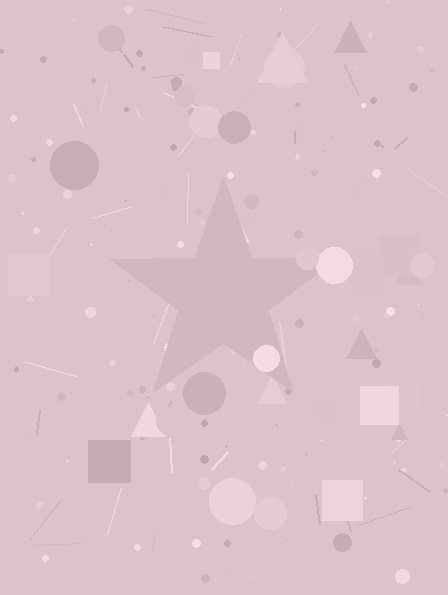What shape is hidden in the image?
A star is hidden in the image.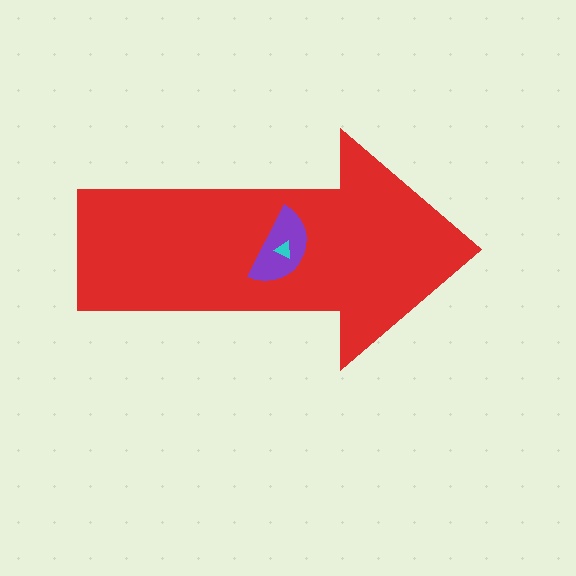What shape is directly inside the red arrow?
The purple semicircle.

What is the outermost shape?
The red arrow.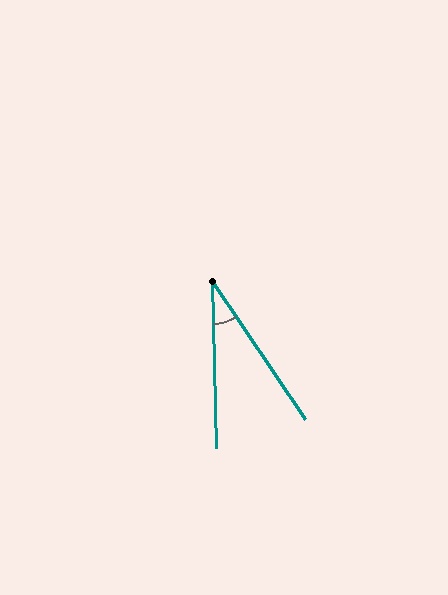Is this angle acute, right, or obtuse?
It is acute.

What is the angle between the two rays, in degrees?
Approximately 33 degrees.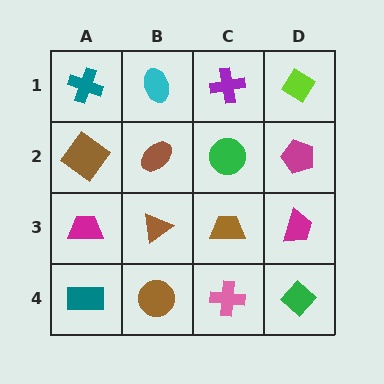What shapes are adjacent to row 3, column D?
A magenta pentagon (row 2, column D), a green diamond (row 4, column D), a brown trapezoid (row 3, column C).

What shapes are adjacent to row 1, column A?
A brown diamond (row 2, column A), a cyan ellipse (row 1, column B).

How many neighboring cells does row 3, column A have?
3.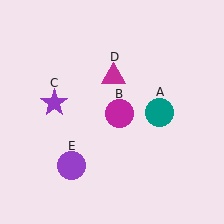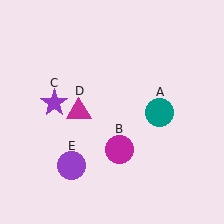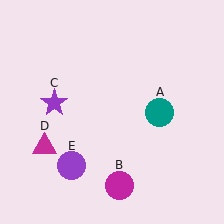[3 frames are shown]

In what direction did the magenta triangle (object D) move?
The magenta triangle (object D) moved down and to the left.